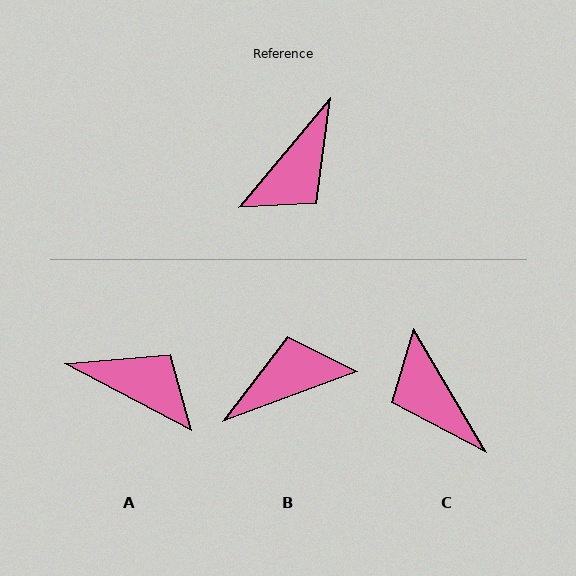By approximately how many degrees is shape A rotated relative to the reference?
Approximately 102 degrees counter-clockwise.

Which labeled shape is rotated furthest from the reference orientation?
B, about 150 degrees away.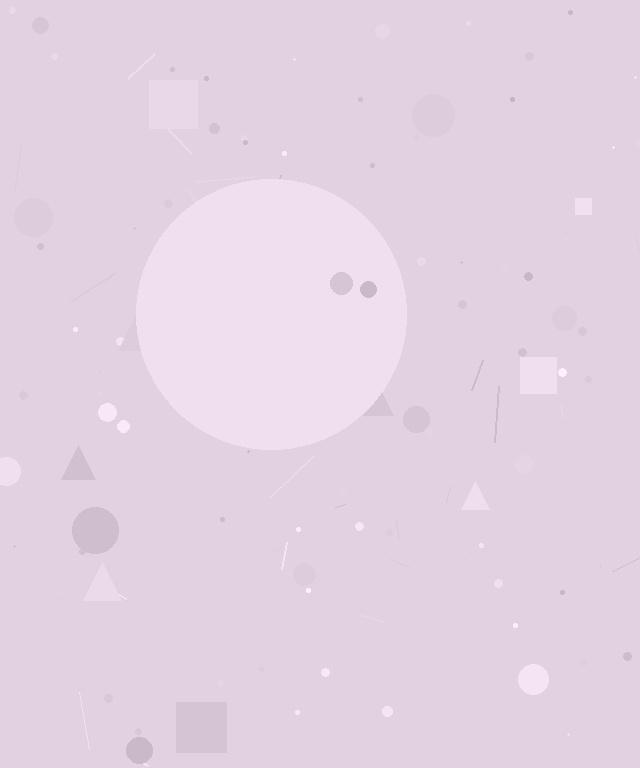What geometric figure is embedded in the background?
A circle is embedded in the background.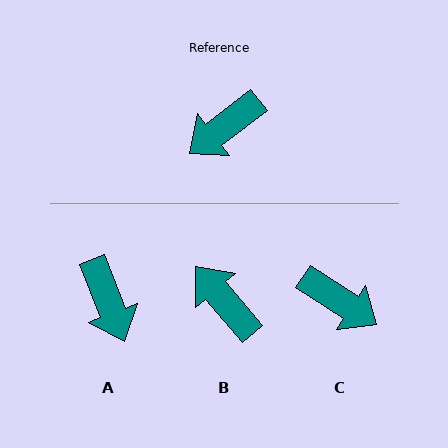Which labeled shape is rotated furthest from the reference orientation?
C, about 109 degrees away.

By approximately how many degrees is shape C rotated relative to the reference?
Approximately 109 degrees counter-clockwise.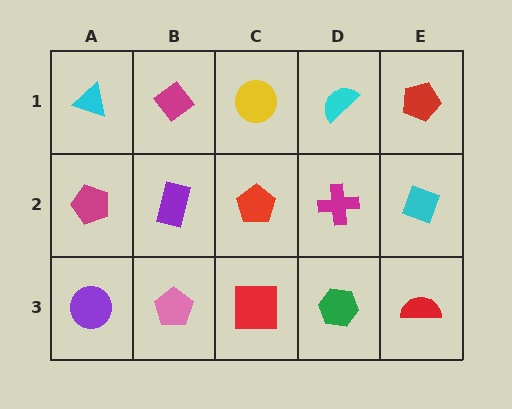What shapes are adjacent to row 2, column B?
A magenta diamond (row 1, column B), a pink pentagon (row 3, column B), a magenta pentagon (row 2, column A), a red pentagon (row 2, column C).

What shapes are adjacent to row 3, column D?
A magenta cross (row 2, column D), a red square (row 3, column C), a red semicircle (row 3, column E).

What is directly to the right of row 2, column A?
A purple rectangle.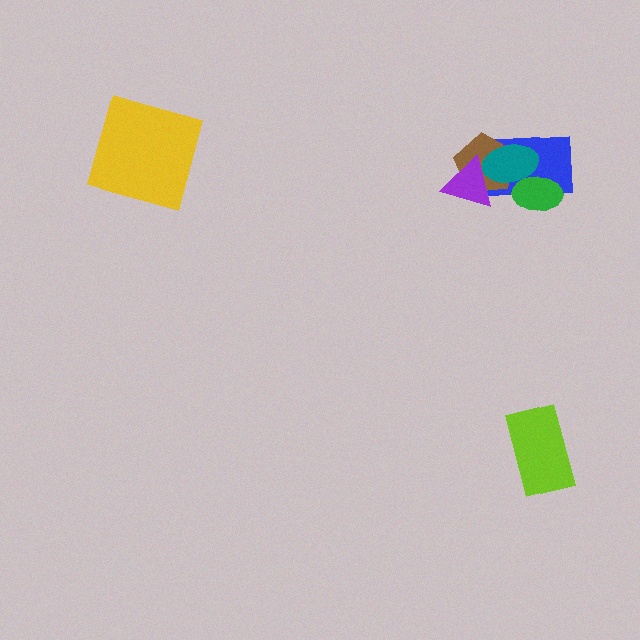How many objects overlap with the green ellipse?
2 objects overlap with the green ellipse.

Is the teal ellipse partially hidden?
Yes, it is partially covered by another shape.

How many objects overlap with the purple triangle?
3 objects overlap with the purple triangle.